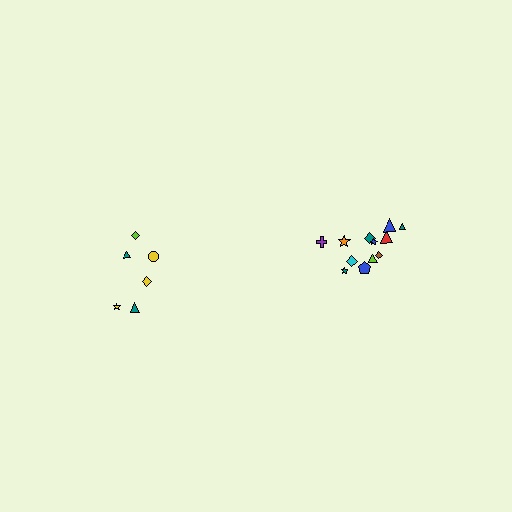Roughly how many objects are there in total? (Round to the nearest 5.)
Roughly 20 objects in total.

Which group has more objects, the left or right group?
The right group.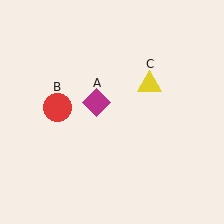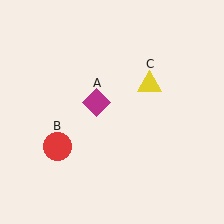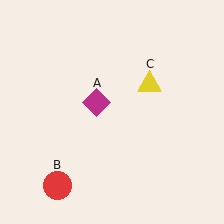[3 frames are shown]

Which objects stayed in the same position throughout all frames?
Magenta diamond (object A) and yellow triangle (object C) remained stationary.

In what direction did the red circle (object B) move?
The red circle (object B) moved down.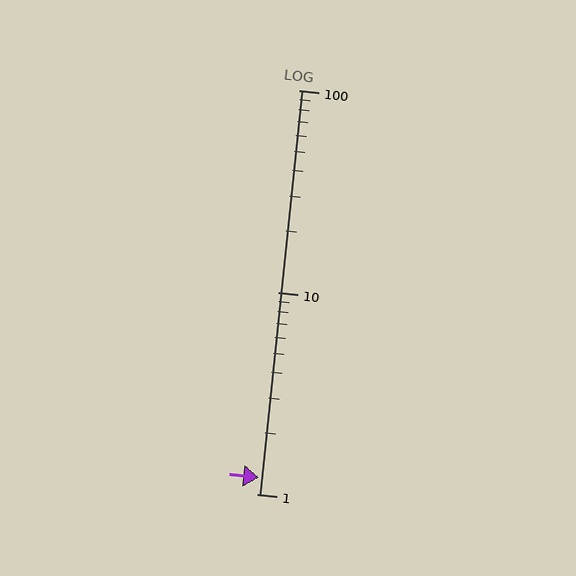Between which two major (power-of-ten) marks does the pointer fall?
The pointer is between 1 and 10.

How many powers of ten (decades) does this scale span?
The scale spans 2 decades, from 1 to 100.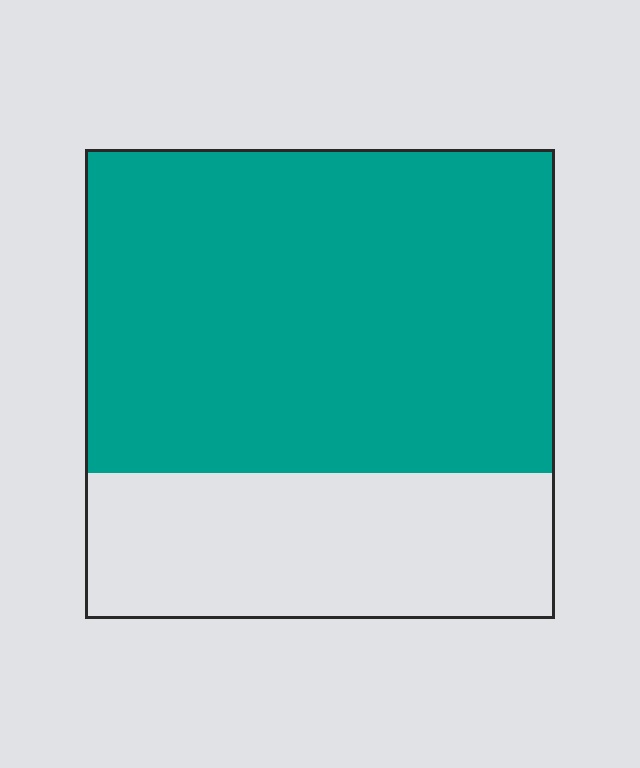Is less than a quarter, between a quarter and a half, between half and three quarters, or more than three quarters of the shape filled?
Between half and three quarters.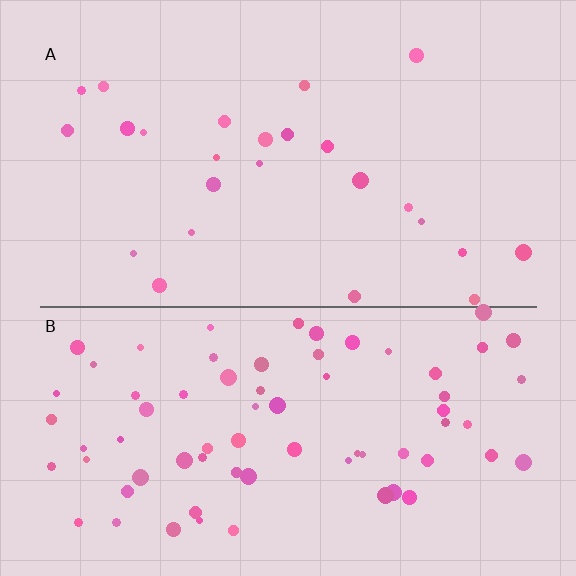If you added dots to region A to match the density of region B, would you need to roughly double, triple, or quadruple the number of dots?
Approximately triple.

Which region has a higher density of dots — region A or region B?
B (the bottom).